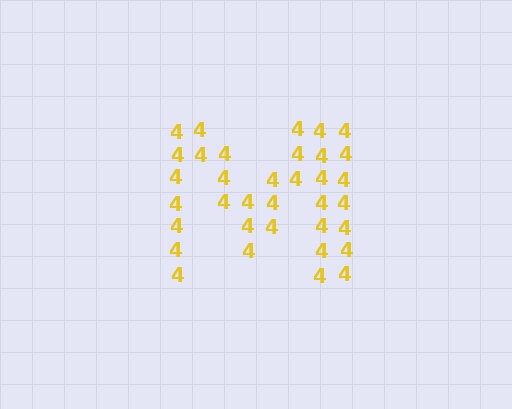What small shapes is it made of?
It is made of small digit 4's.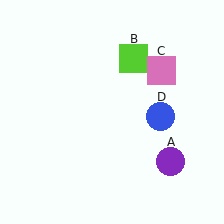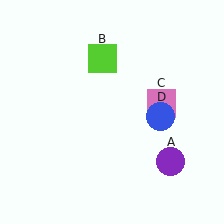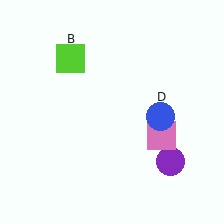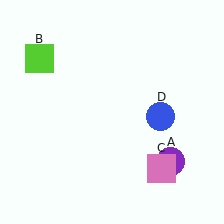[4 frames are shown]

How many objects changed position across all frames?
2 objects changed position: lime square (object B), pink square (object C).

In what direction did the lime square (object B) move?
The lime square (object B) moved left.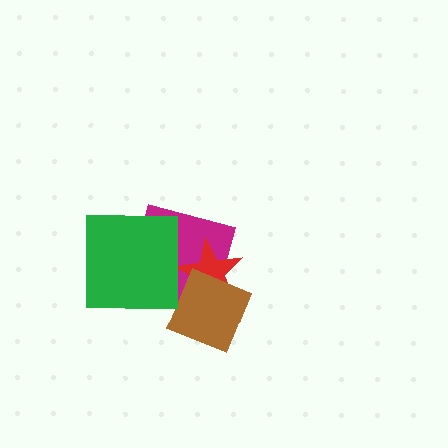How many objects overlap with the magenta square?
3 objects overlap with the magenta square.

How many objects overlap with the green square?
1 object overlaps with the green square.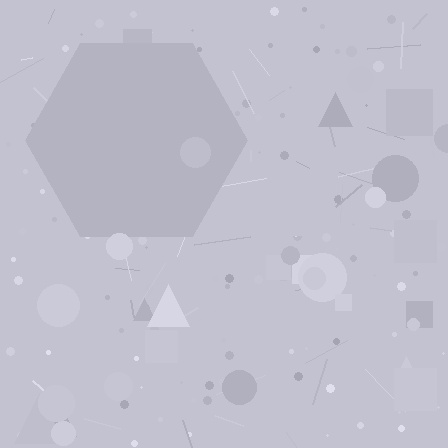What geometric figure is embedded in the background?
A hexagon is embedded in the background.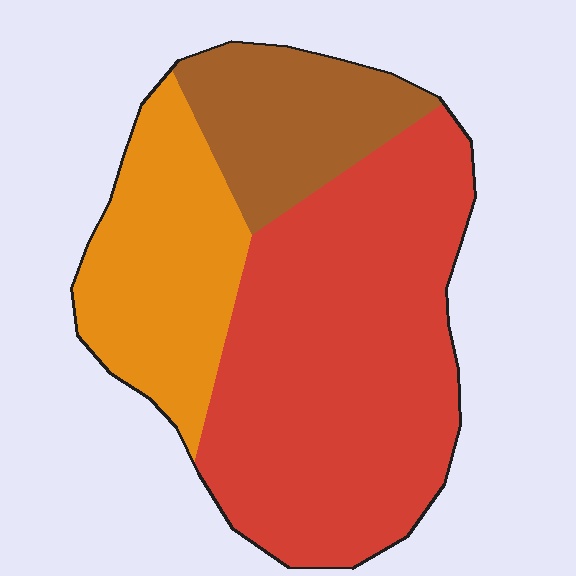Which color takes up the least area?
Brown, at roughly 20%.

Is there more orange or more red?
Red.